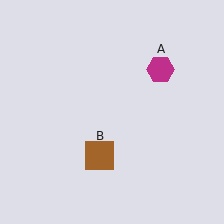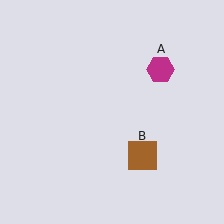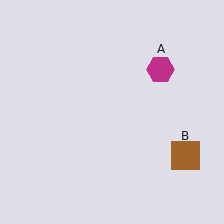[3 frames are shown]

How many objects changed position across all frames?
1 object changed position: brown square (object B).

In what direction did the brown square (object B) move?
The brown square (object B) moved right.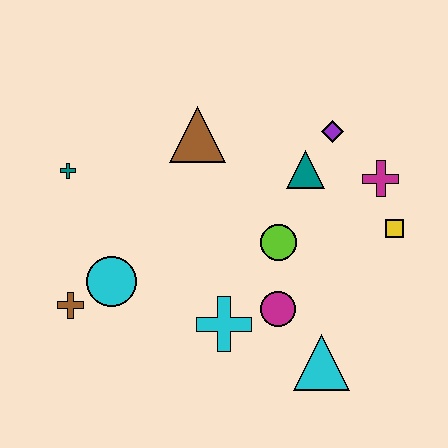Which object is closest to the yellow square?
The magenta cross is closest to the yellow square.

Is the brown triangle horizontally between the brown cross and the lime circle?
Yes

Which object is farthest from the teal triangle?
The brown cross is farthest from the teal triangle.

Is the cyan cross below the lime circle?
Yes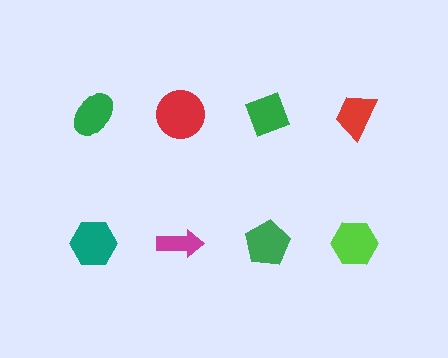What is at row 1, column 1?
A green ellipse.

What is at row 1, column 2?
A red circle.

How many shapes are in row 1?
4 shapes.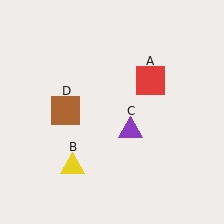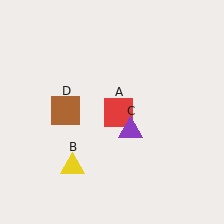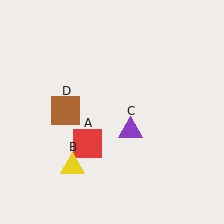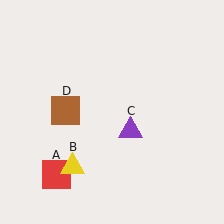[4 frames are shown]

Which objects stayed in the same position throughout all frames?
Yellow triangle (object B) and purple triangle (object C) and brown square (object D) remained stationary.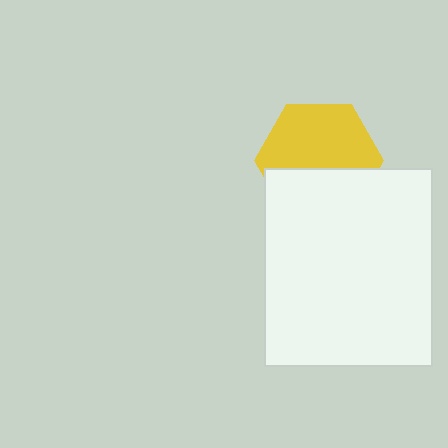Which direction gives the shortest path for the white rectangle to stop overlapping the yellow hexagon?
Moving down gives the shortest separation.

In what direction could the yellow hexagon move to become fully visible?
The yellow hexagon could move up. That would shift it out from behind the white rectangle entirely.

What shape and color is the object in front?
The object in front is a white rectangle.